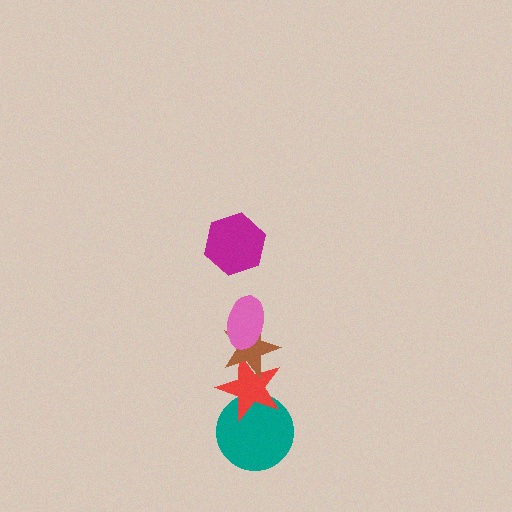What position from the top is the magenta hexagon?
The magenta hexagon is 1st from the top.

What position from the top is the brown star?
The brown star is 3rd from the top.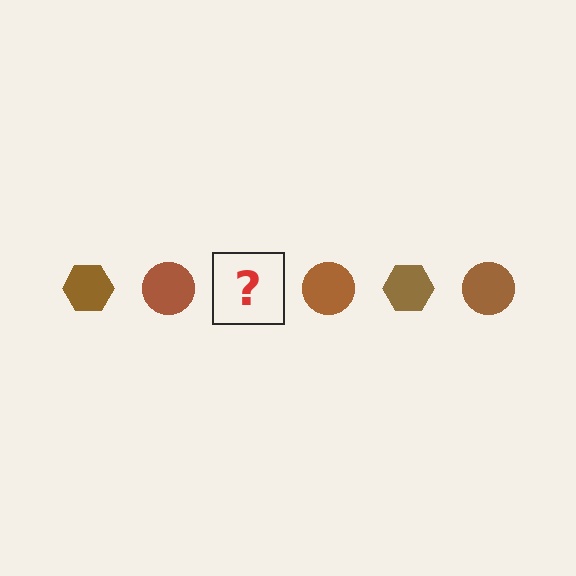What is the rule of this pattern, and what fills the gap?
The rule is that the pattern cycles through hexagon, circle shapes in brown. The gap should be filled with a brown hexagon.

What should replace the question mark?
The question mark should be replaced with a brown hexagon.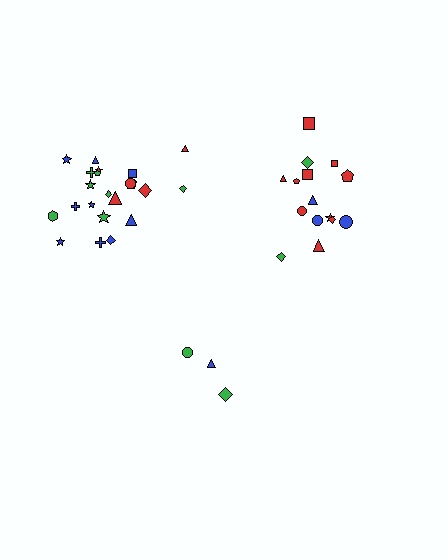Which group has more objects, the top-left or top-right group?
The top-left group.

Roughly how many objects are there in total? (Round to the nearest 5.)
Roughly 40 objects in total.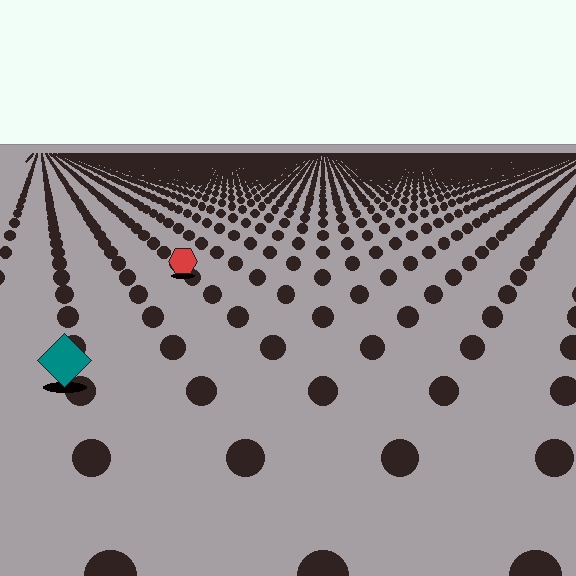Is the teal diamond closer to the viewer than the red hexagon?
Yes. The teal diamond is closer — you can tell from the texture gradient: the ground texture is coarser near it.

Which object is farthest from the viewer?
The red hexagon is farthest from the viewer. It appears smaller and the ground texture around it is denser.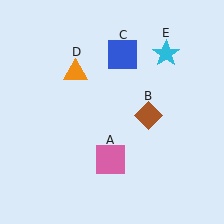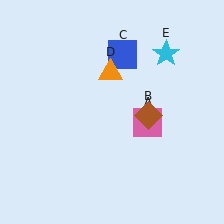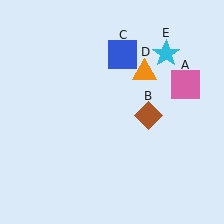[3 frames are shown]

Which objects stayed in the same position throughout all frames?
Brown diamond (object B) and blue square (object C) and cyan star (object E) remained stationary.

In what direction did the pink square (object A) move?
The pink square (object A) moved up and to the right.